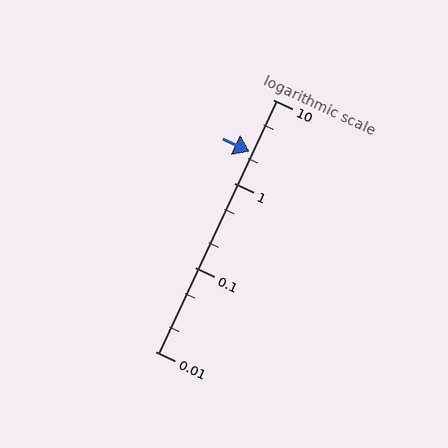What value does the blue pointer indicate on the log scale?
The pointer indicates approximately 2.4.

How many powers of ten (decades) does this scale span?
The scale spans 3 decades, from 0.01 to 10.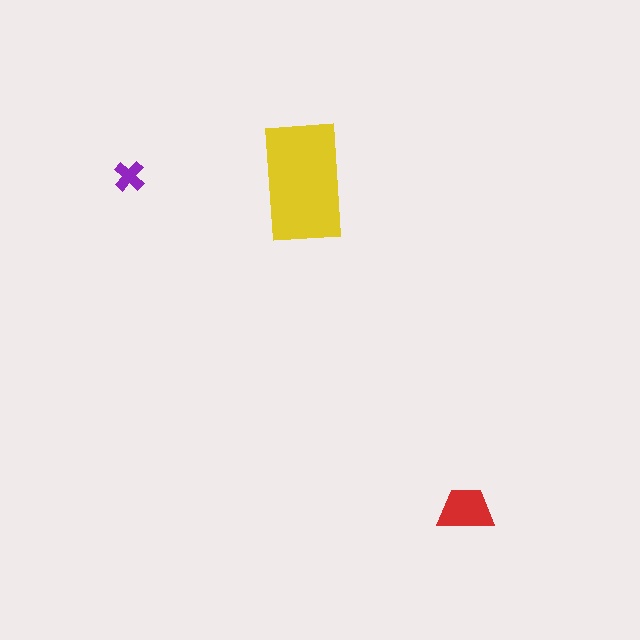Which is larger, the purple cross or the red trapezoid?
The red trapezoid.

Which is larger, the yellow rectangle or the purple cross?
The yellow rectangle.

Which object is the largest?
The yellow rectangle.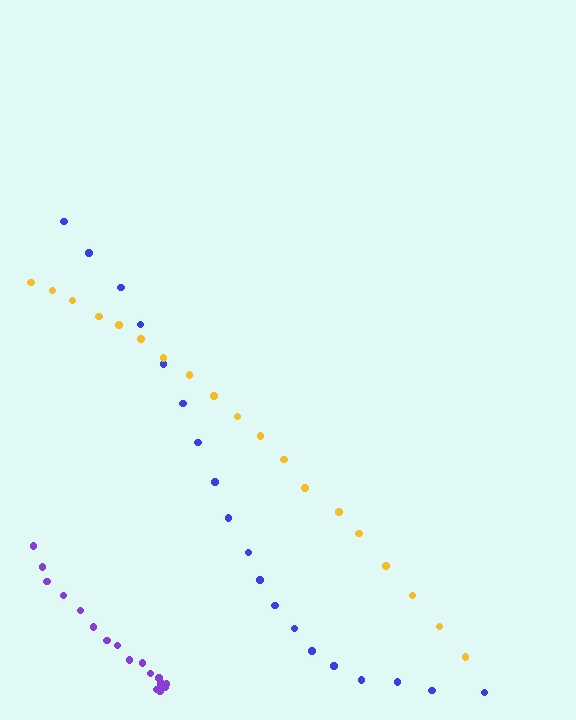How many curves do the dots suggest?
There are 3 distinct paths.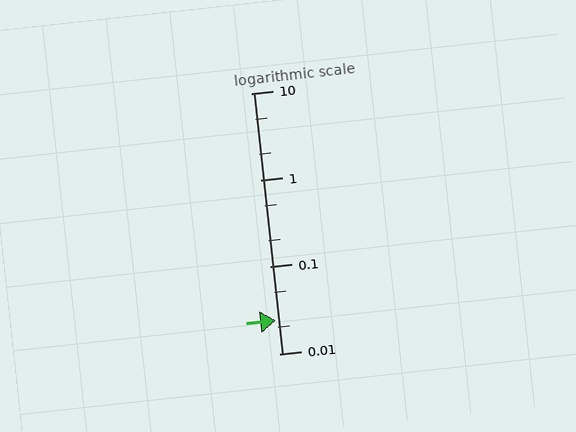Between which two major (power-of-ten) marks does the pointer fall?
The pointer is between 0.01 and 0.1.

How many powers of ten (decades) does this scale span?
The scale spans 3 decades, from 0.01 to 10.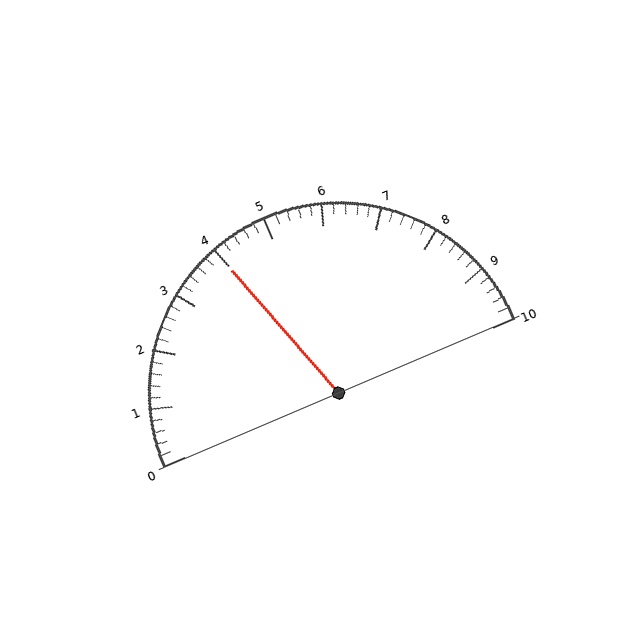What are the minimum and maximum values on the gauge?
The gauge ranges from 0 to 10.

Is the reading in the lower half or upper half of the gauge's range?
The reading is in the lower half of the range (0 to 10).